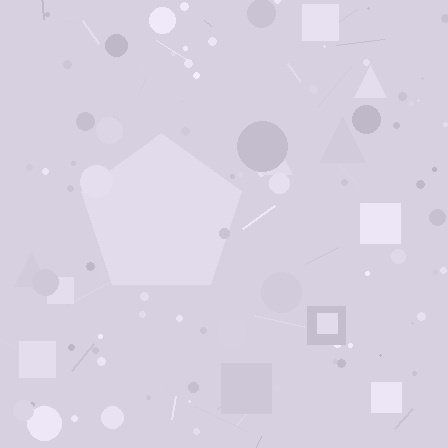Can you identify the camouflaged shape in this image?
The camouflaged shape is a pentagon.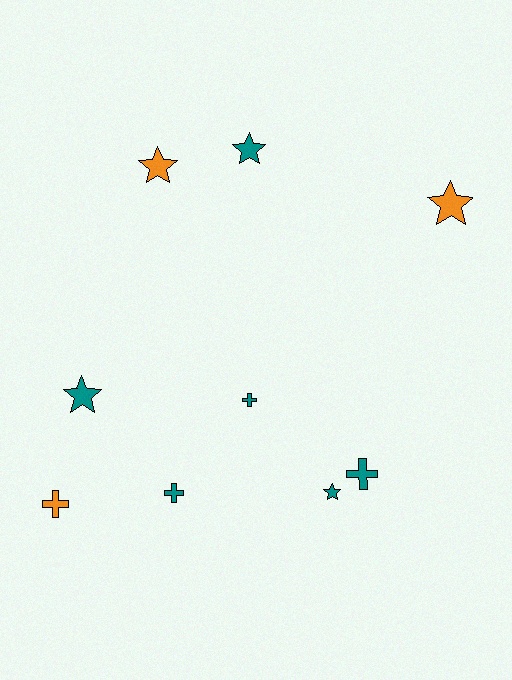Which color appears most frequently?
Teal, with 6 objects.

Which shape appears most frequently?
Star, with 5 objects.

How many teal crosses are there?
There are 3 teal crosses.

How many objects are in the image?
There are 9 objects.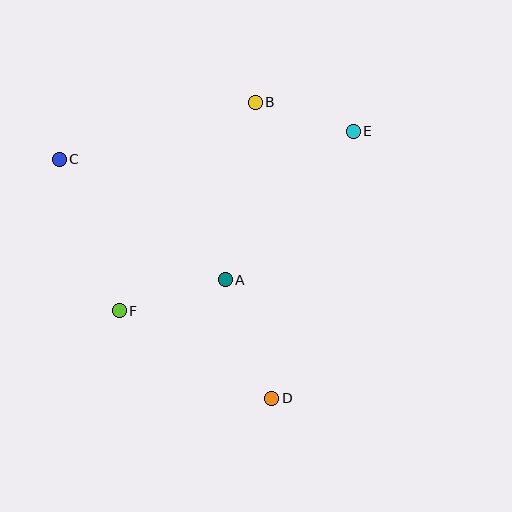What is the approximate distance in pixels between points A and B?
The distance between A and B is approximately 180 pixels.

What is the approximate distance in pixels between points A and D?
The distance between A and D is approximately 127 pixels.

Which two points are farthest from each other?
Points C and D are farthest from each other.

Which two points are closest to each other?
Points B and E are closest to each other.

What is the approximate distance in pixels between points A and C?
The distance between A and C is approximately 205 pixels.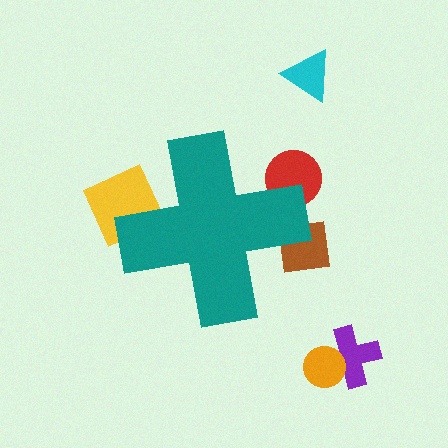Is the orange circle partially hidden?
No, the orange circle is fully visible.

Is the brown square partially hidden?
Yes, the brown square is partially hidden behind the teal cross.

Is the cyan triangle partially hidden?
No, the cyan triangle is fully visible.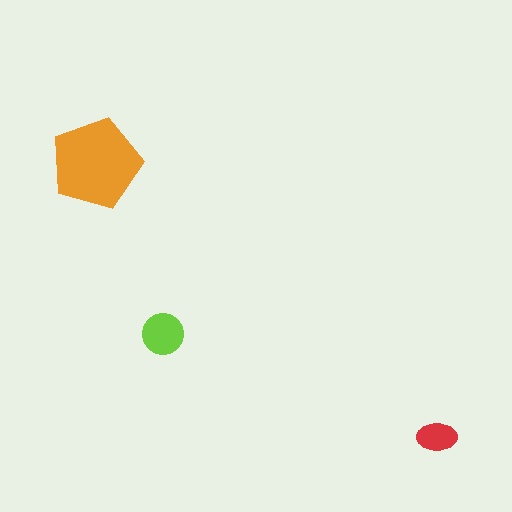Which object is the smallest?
The red ellipse.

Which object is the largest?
The orange pentagon.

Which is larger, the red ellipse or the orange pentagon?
The orange pentagon.